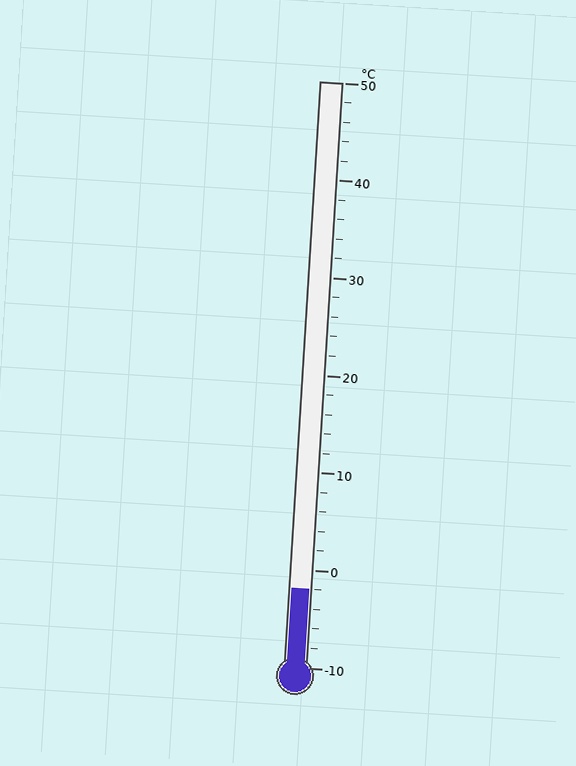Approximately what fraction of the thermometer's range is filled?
The thermometer is filled to approximately 15% of its range.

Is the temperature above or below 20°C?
The temperature is below 20°C.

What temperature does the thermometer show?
The thermometer shows approximately -2°C.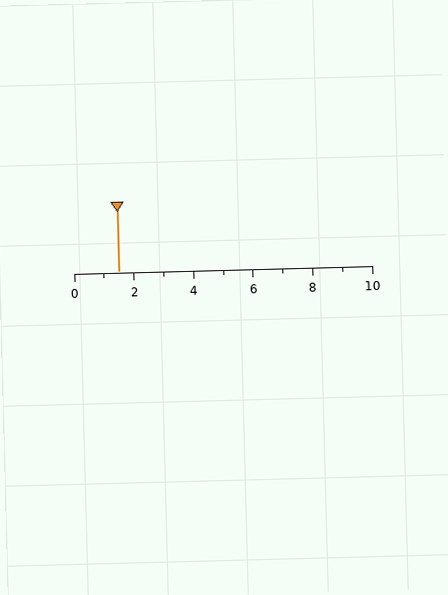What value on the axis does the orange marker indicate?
The marker indicates approximately 1.5.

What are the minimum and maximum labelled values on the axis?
The axis runs from 0 to 10.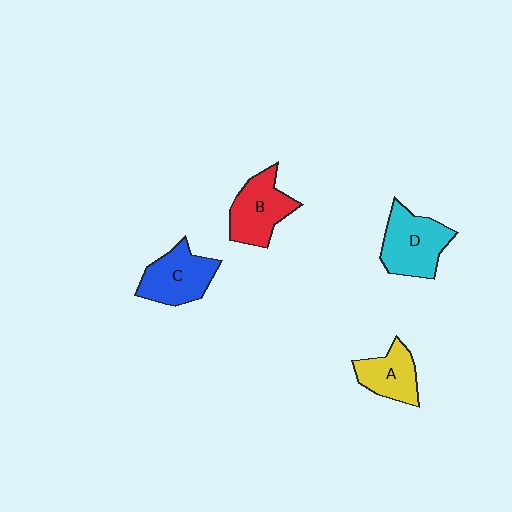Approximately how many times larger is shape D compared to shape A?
Approximately 1.4 times.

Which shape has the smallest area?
Shape A (yellow).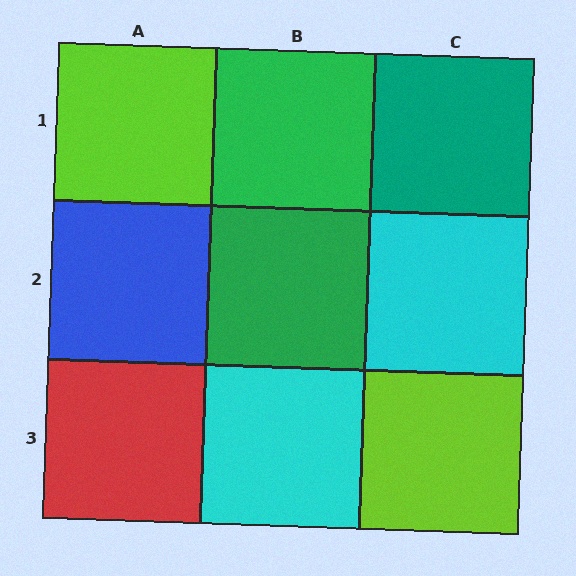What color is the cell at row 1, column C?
Teal.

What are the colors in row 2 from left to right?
Blue, green, cyan.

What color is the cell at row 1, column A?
Lime.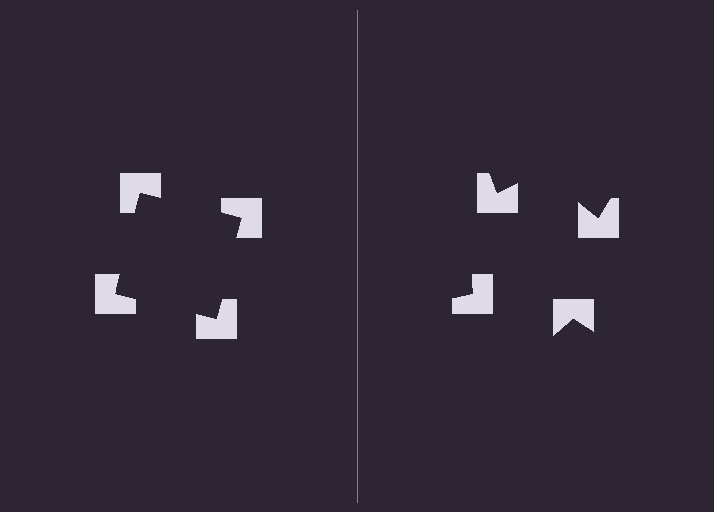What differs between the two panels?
The notched squares are positioned identically on both sides; only the wedge orientations differ. On the left they align to a square; on the right they are misaligned.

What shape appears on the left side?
An illusory square.